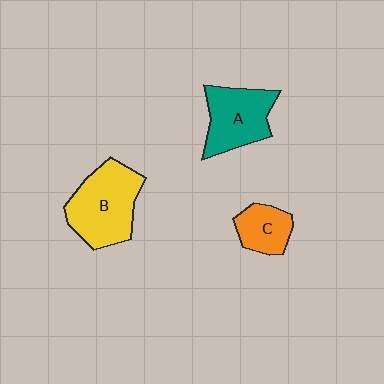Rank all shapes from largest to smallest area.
From largest to smallest: B (yellow), A (teal), C (orange).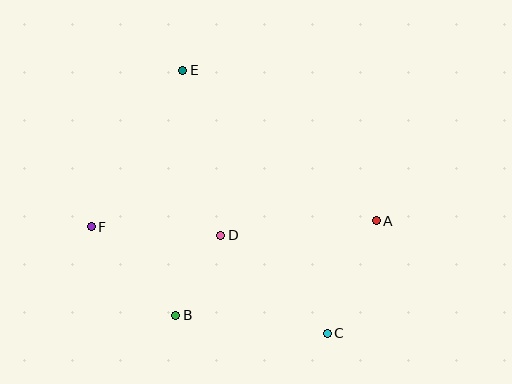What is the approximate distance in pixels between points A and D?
The distance between A and D is approximately 156 pixels.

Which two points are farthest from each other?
Points C and E are farthest from each other.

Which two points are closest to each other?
Points B and D are closest to each other.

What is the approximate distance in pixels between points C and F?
The distance between C and F is approximately 259 pixels.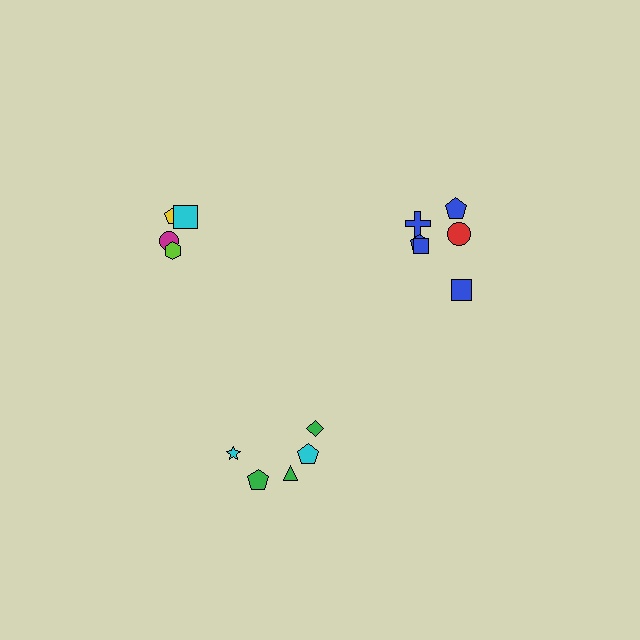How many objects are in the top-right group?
There are 6 objects.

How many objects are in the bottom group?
There are 5 objects.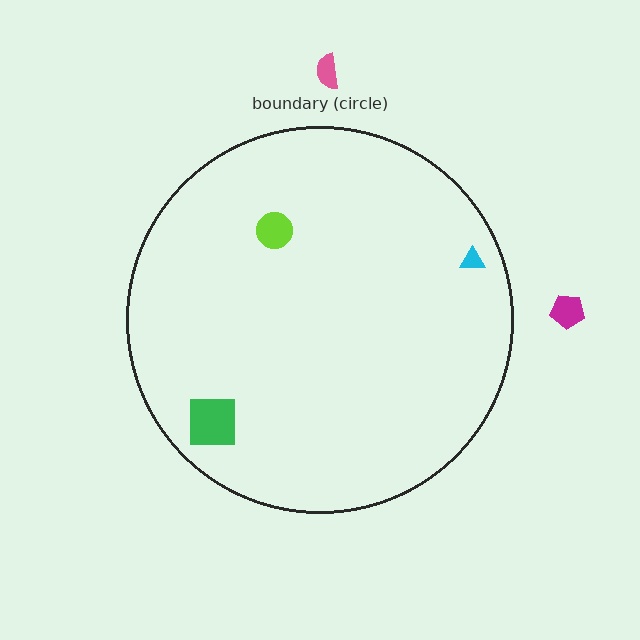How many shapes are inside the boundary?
3 inside, 2 outside.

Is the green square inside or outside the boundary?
Inside.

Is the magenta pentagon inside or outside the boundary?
Outside.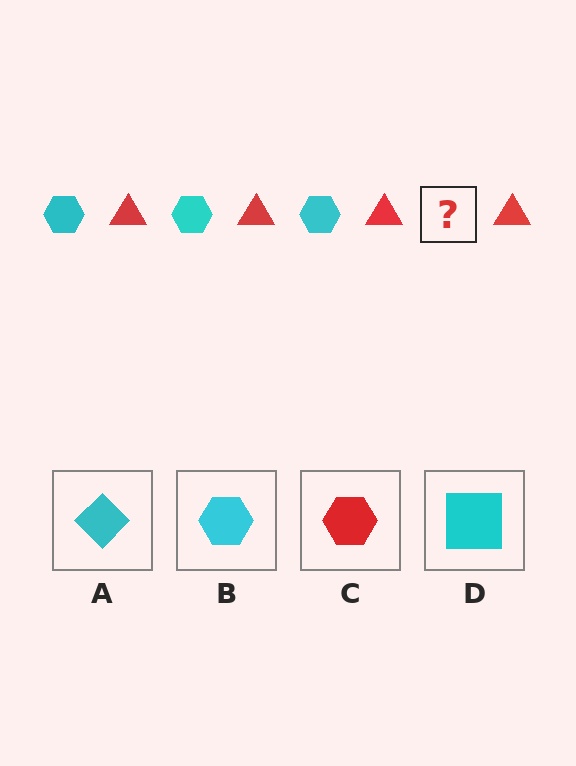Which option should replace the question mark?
Option B.